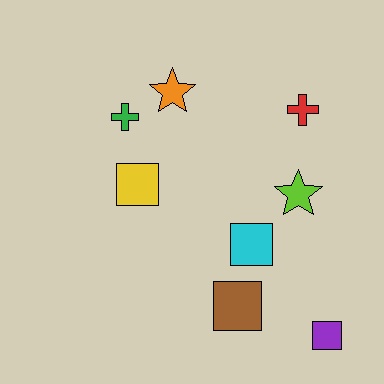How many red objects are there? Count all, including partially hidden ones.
There is 1 red object.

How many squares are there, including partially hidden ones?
There are 4 squares.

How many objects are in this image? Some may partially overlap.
There are 8 objects.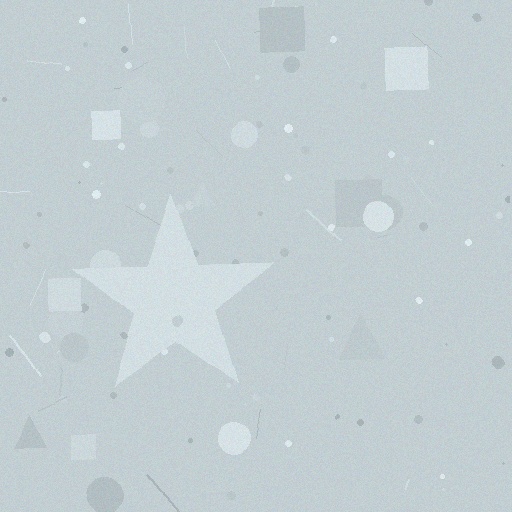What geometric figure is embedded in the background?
A star is embedded in the background.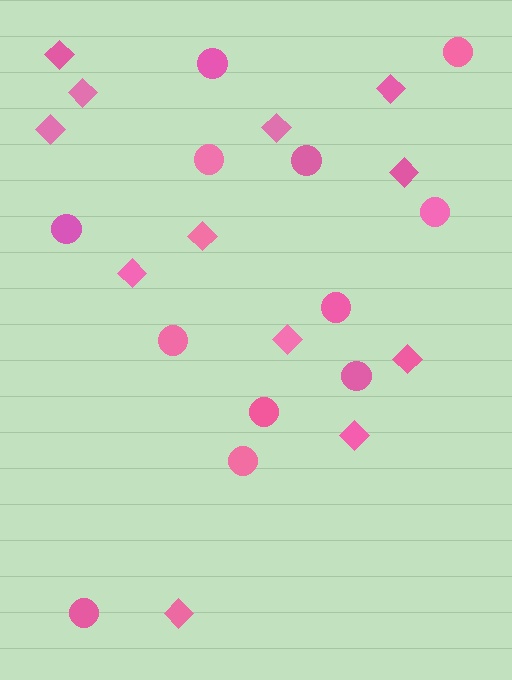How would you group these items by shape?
There are 2 groups: one group of diamonds (12) and one group of circles (12).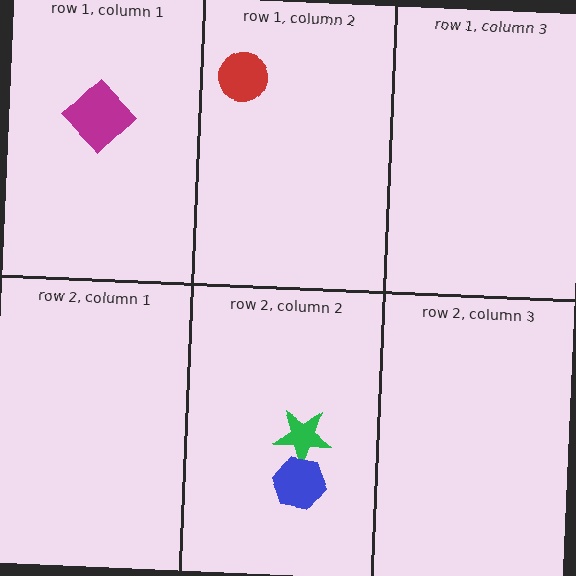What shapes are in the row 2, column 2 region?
The green star, the blue hexagon.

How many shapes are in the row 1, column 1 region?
1.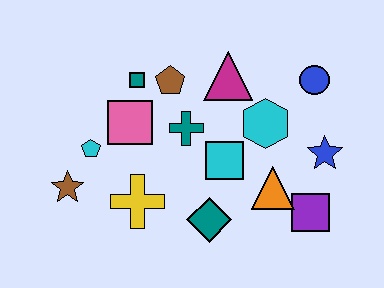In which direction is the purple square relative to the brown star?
The purple square is to the right of the brown star.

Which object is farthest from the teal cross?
The purple square is farthest from the teal cross.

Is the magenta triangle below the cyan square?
No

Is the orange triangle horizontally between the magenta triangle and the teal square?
No